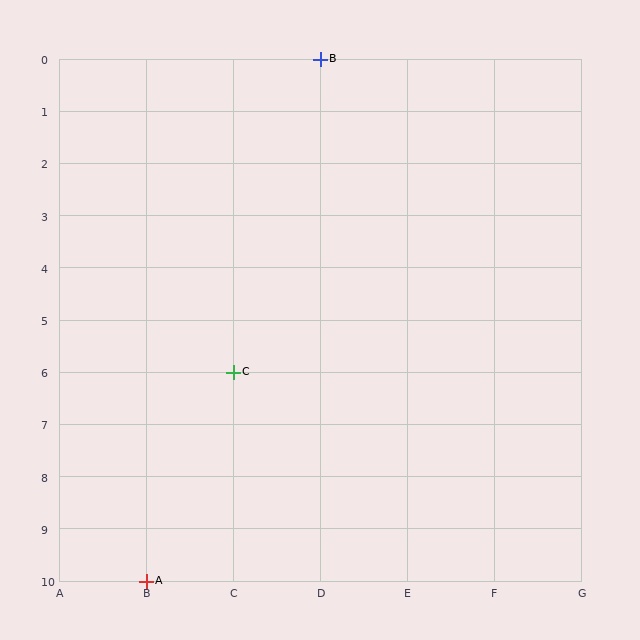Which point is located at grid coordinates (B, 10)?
Point A is at (B, 10).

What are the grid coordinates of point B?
Point B is at grid coordinates (D, 0).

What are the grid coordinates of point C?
Point C is at grid coordinates (C, 6).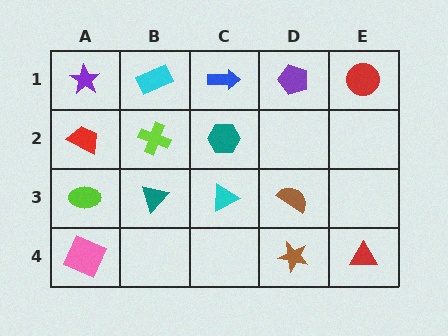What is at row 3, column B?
A teal triangle.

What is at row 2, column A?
A red trapezoid.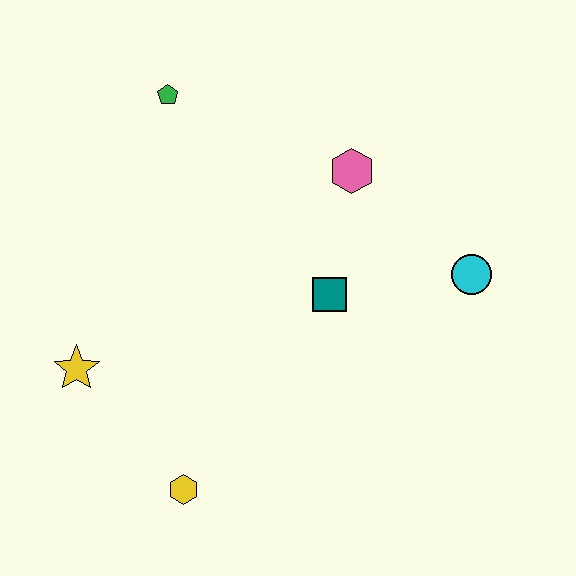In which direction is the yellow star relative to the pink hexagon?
The yellow star is to the left of the pink hexagon.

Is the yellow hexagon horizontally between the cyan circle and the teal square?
No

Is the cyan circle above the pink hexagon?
No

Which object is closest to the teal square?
The pink hexagon is closest to the teal square.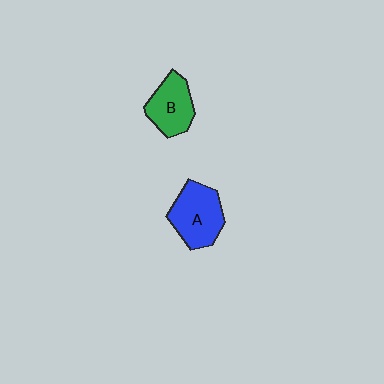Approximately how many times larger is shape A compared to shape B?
Approximately 1.2 times.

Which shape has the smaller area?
Shape B (green).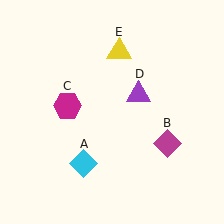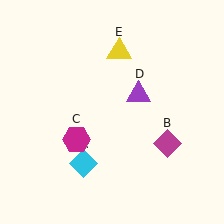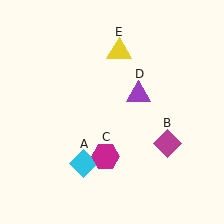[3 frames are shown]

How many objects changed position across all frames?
1 object changed position: magenta hexagon (object C).